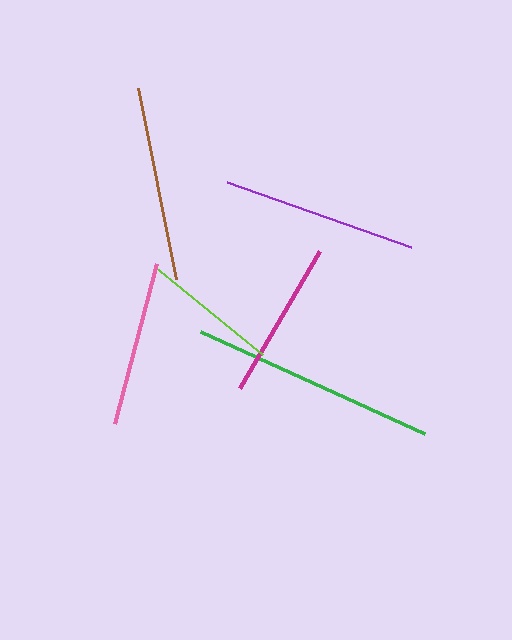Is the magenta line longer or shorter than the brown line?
The brown line is longer than the magenta line.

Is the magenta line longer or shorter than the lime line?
The magenta line is longer than the lime line.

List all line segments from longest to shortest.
From longest to shortest: green, purple, brown, pink, magenta, lime.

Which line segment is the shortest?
The lime line is the shortest at approximately 140 pixels.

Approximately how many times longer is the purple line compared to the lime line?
The purple line is approximately 1.4 times the length of the lime line.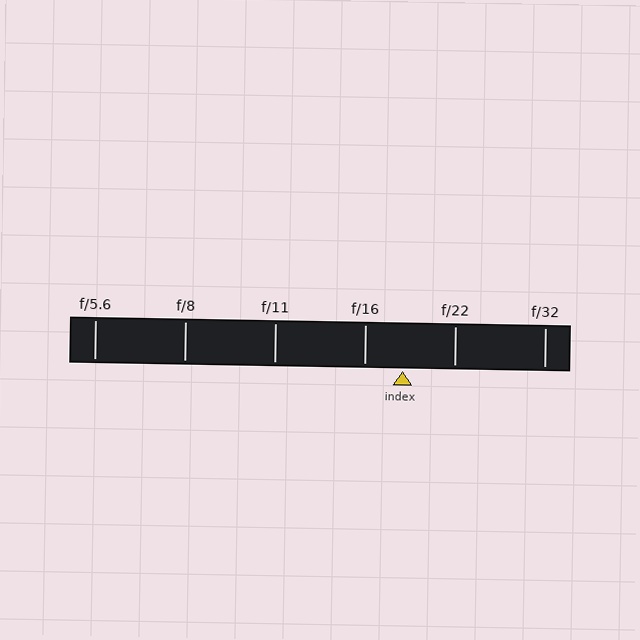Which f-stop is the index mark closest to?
The index mark is closest to f/16.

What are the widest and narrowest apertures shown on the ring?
The widest aperture shown is f/5.6 and the narrowest is f/32.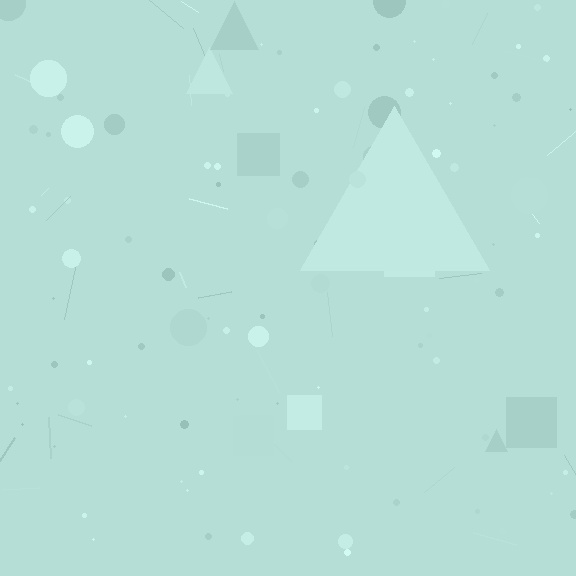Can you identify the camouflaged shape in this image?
The camouflaged shape is a triangle.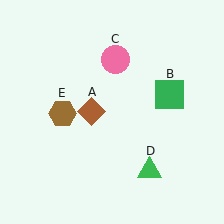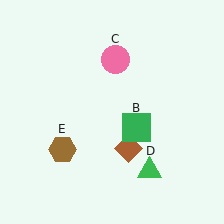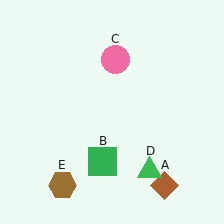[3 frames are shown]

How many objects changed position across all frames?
3 objects changed position: brown diamond (object A), green square (object B), brown hexagon (object E).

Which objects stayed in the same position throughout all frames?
Pink circle (object C) and green triangle (object D) remained stationary.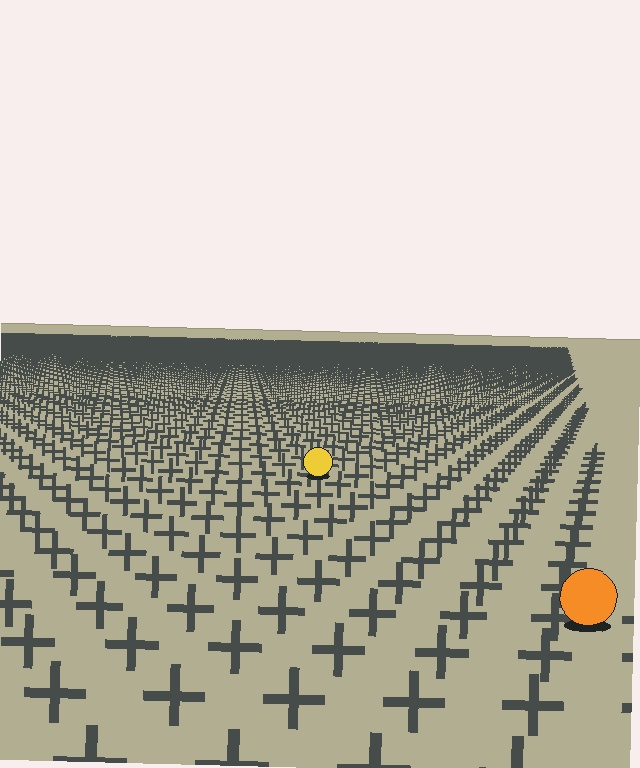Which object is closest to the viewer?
The orange circle is closest. The texture marks near it are larger and more spread out.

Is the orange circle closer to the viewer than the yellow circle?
Yes. The orange circle is closer — you can tell from the texture gradient: the ground texture is coarser near it.